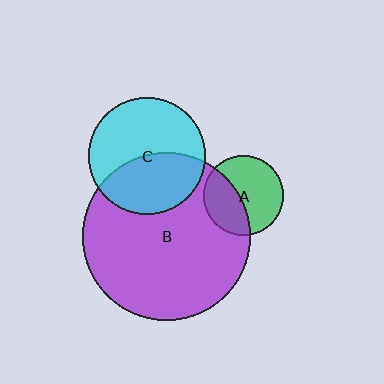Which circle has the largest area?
Circle B (purple).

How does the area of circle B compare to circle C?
Approximately 2.1 times.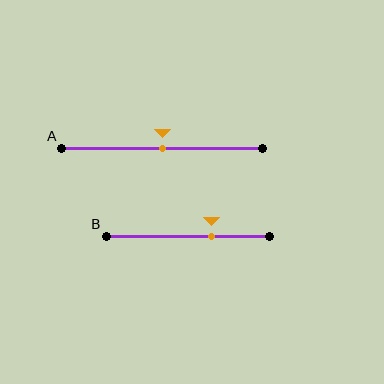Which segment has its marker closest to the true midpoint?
Segment A has its marker closest to the true midpoint.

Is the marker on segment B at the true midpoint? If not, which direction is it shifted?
No, the marker on segment B is shifted to the right by about 15% of the segment length.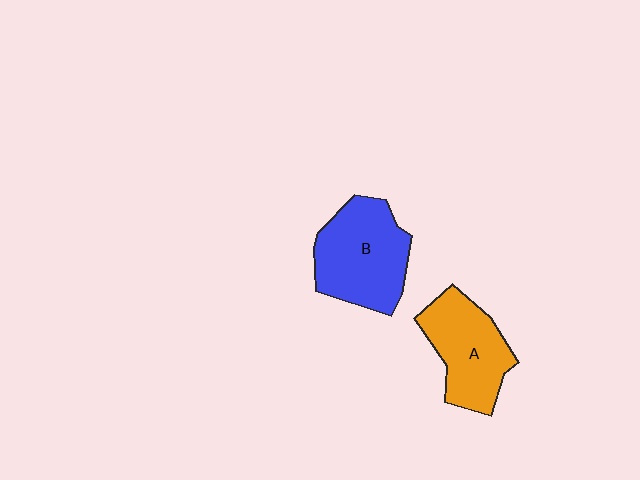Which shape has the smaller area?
Shape A (orange).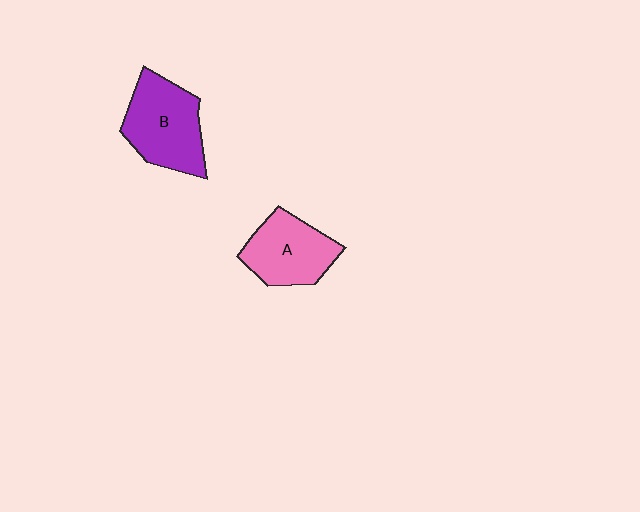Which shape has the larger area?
Shape B (purple).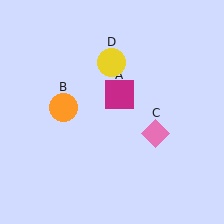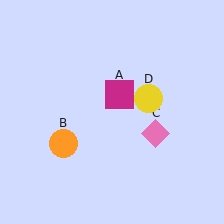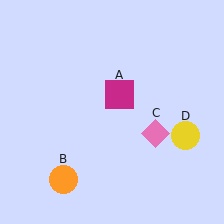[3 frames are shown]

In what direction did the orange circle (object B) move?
The orange circle (object B) moved down.